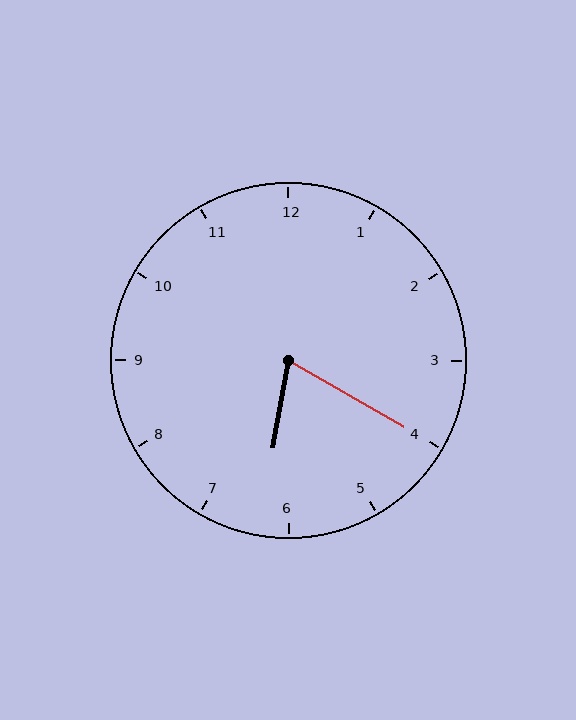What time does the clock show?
6:20.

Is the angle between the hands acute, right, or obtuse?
It is acute.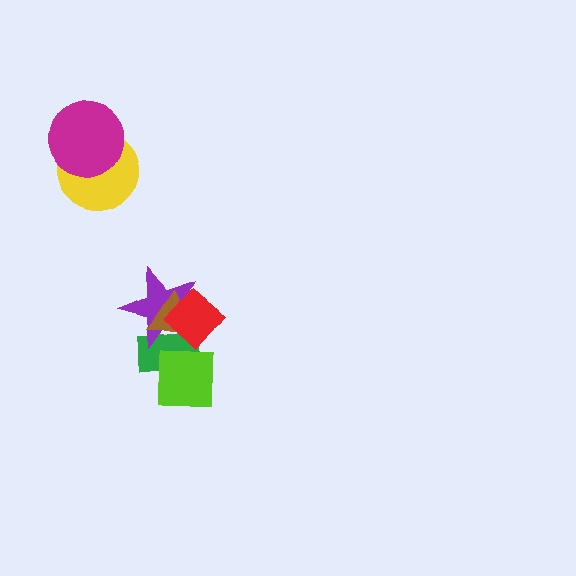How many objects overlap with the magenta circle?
1 object overlaps with the magenta circle.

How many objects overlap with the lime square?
1 object overlaps with the lime square.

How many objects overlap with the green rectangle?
4 objects overlap with the green rectangle.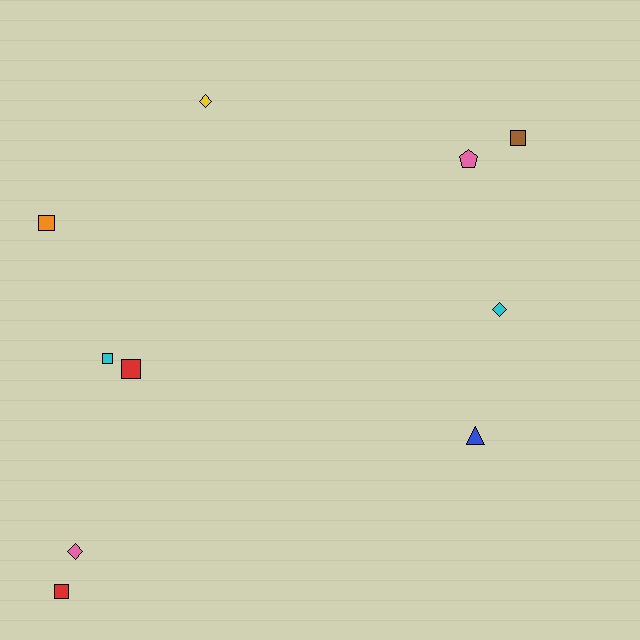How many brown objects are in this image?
There is 1 brown object.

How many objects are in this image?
There are 10 objects.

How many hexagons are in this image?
There are no hexagons.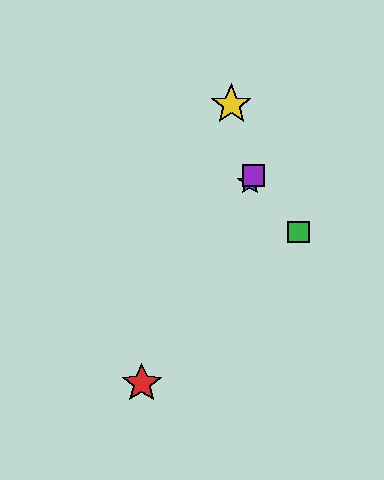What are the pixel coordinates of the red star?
The red star is at (142, 383).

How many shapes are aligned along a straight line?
3 shapes (the red star, the blue star, the purple square) are aligned along a straight line.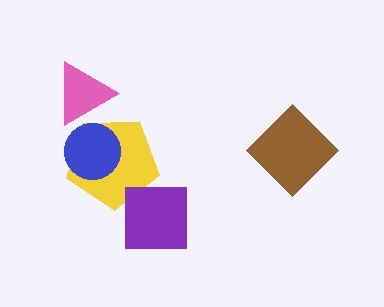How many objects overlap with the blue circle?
1 object overlaps with the blue circle.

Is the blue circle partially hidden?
No, no other shape covers it.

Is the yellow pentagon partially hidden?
Yes, it is partially covered by another shape.